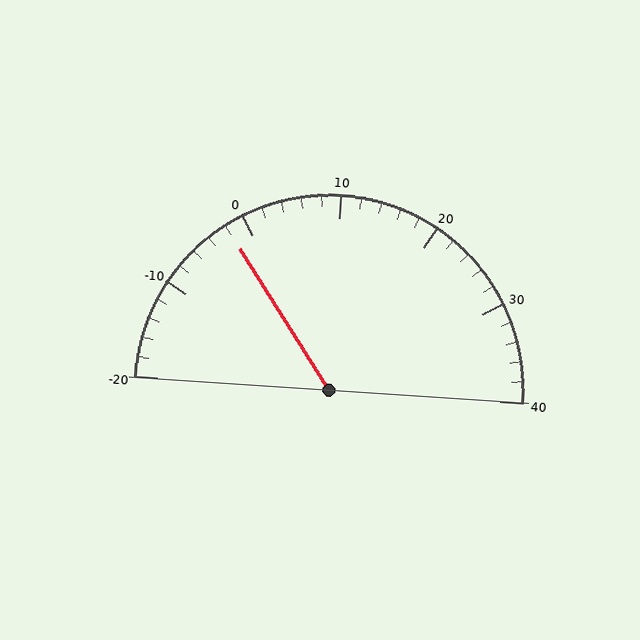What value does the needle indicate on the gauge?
The needle indicates approximately -2.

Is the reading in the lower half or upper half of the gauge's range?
The reading is in the lower half of the range (-20 to 40).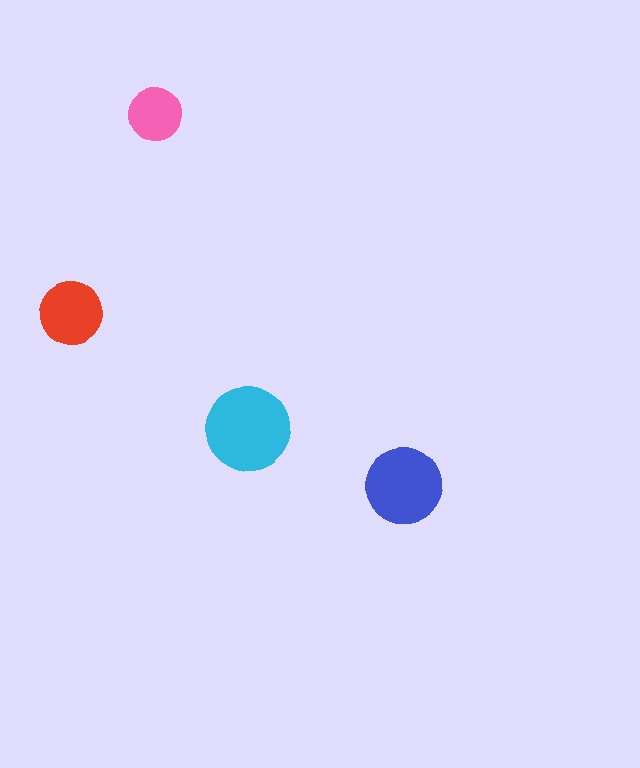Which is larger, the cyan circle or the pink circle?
The cyan one.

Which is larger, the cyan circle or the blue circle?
The cyan one.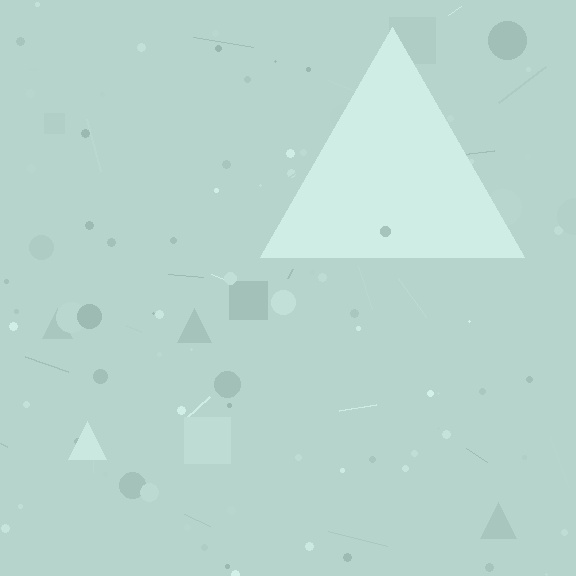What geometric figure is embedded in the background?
A triangle is embedded in the background.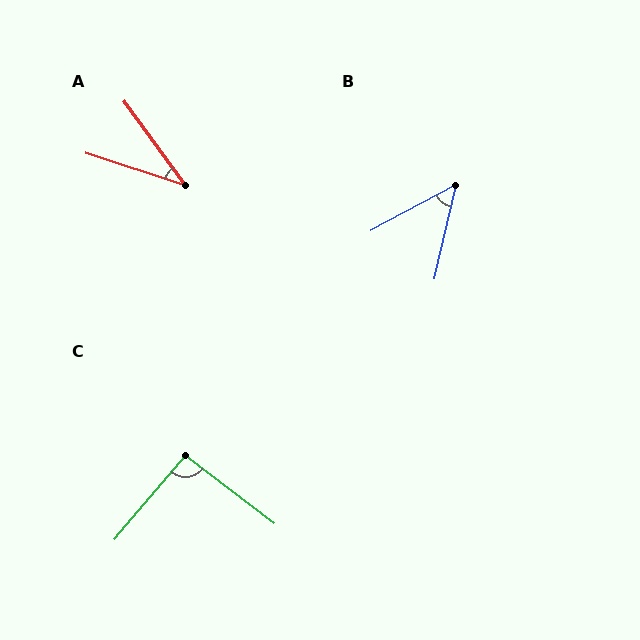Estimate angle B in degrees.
Approximately 49 degrees.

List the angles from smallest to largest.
A (36°), B (49°), C (93°).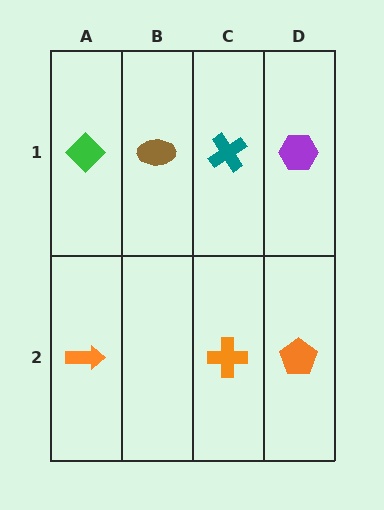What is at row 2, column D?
An orange pentagon.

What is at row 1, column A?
A green diamond.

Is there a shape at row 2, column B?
No, that cell is empty.